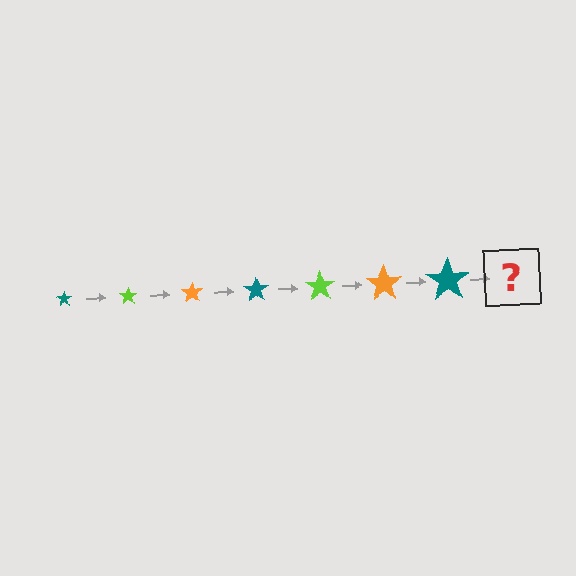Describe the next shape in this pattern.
It should be a lime star, larger than the previous one.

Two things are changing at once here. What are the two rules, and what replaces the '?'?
The two rules are that the star grows larger each step and the color cycles through teal, lime, and orange. The '?' should be a lime star, larger than the previous one.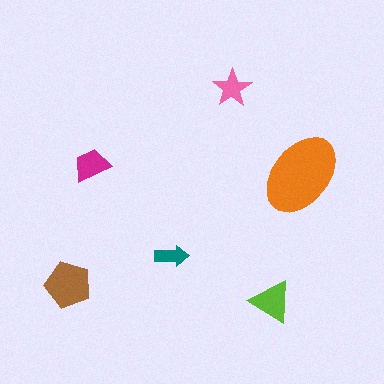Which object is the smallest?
The teal arrow.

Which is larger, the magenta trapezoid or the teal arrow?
The magenta trapezoid.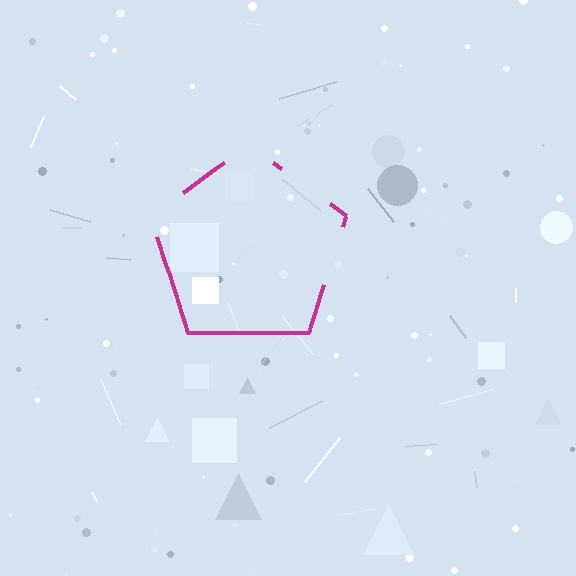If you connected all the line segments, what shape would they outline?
They would outline a pentagon.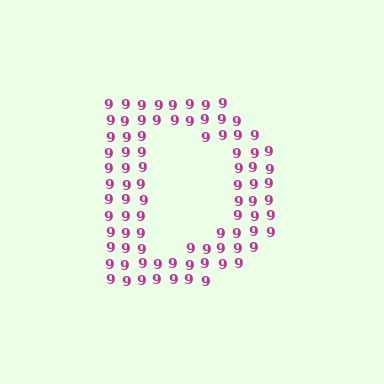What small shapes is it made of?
It is made of small digit 9's.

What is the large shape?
The large shape is the letter D.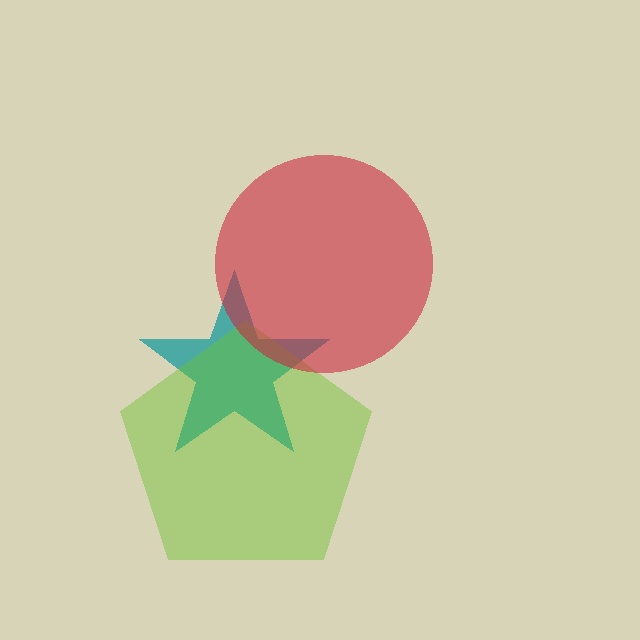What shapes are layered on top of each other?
The layered shapes are: a teal star, a lime pentagon, a red circle.